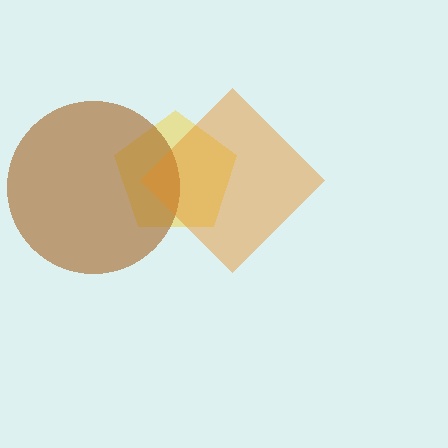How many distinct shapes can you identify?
There are 3 distinct shapes: a yellow pentagon, a brown circle, an orange diamond.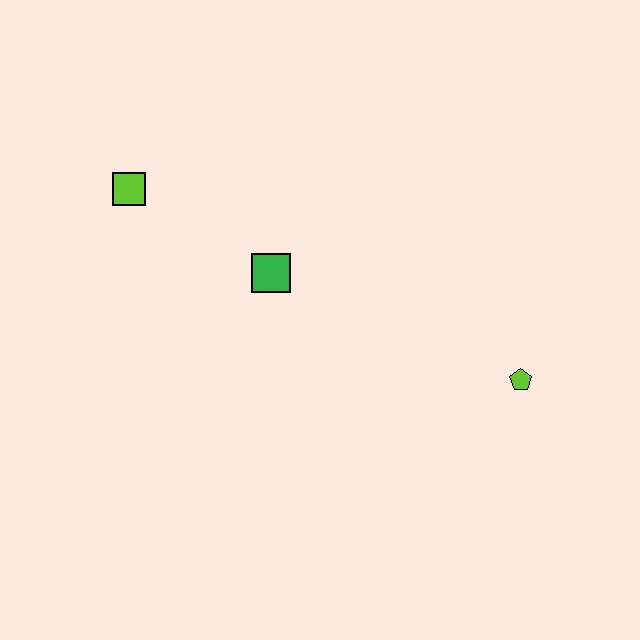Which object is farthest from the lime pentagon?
The lime square is farthest from the lime pentagon.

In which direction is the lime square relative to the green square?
The lime square is to the left of the green square.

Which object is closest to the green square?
The lime square is closest to the green square.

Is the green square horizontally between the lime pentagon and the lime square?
Yes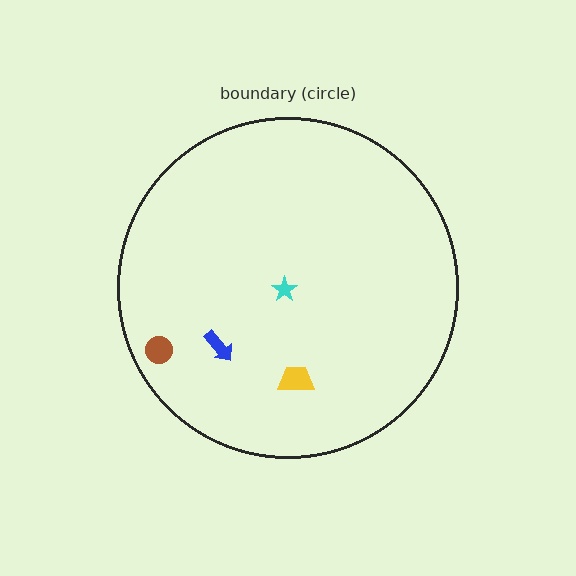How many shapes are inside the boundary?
4 inside, 0 outside.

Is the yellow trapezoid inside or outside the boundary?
Inside.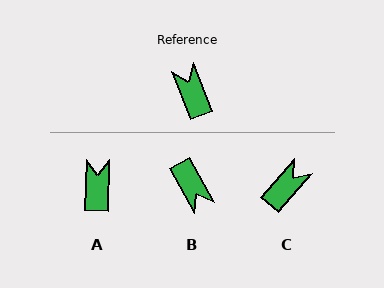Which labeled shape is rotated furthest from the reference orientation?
B, about 173 degrees away.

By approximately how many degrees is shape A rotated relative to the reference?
Approximately 24 degrees clockwise.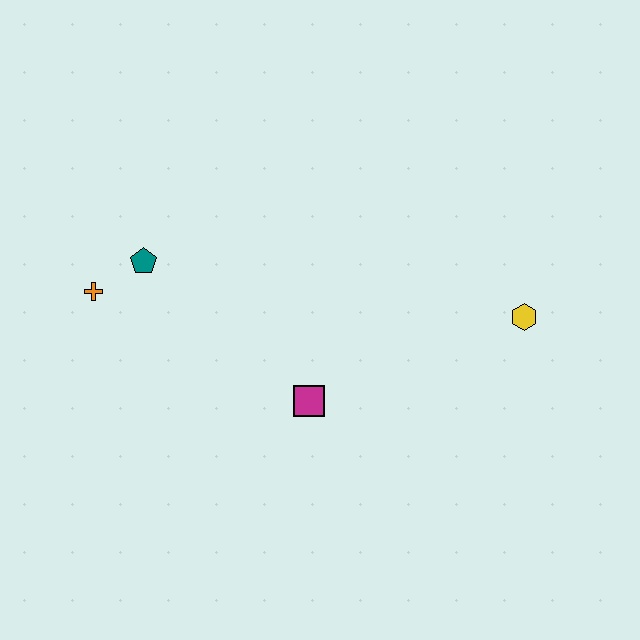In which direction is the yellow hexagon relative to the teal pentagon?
The yellow hexagon is to the right of the teal pentagon.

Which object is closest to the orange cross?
The teal pentagon is closest to the orange cross.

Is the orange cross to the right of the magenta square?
No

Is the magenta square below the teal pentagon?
Yes